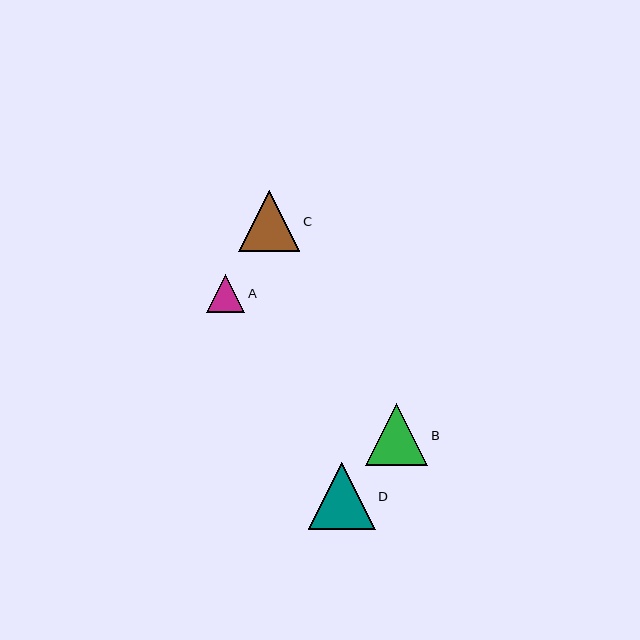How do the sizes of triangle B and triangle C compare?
Triangle B and triangle C are approximately the same size.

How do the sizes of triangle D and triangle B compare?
Triangle D and triangle B are approximately the same size.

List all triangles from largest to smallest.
From largest to smallest: D, B, C, A.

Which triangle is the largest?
Triangle D is the largest with a size of approximately 67 pixels.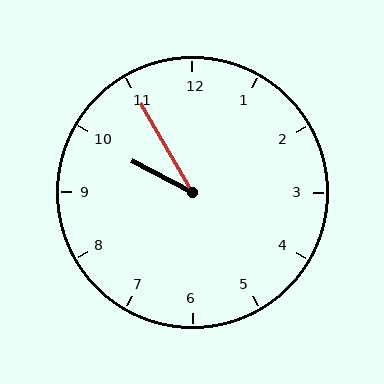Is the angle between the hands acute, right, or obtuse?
It is acute.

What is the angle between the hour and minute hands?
Approximately 32 degrees.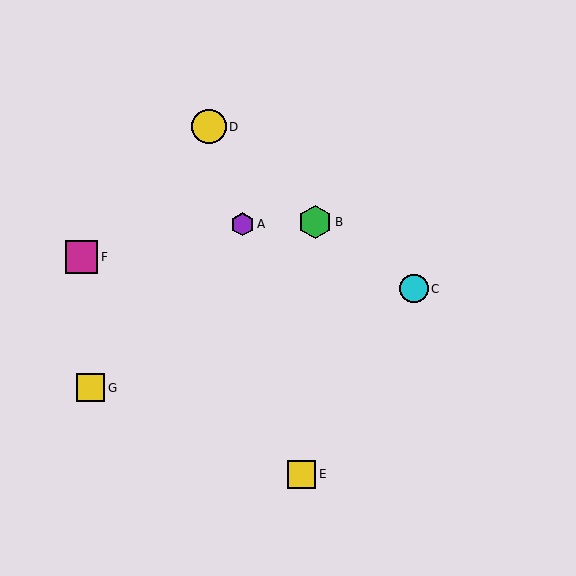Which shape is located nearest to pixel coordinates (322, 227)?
The green hexagon (labeled B) at (315, 222) is nearest to that location.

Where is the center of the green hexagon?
The center of the green hexagon is at (315, 222).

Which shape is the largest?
The yellow circle (labeled D) is the largest.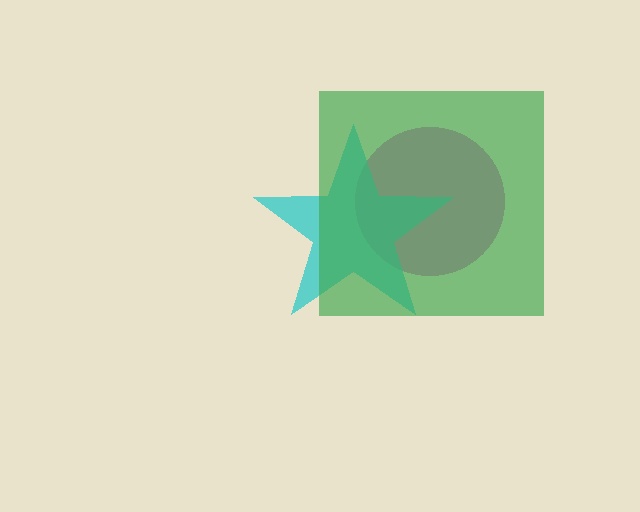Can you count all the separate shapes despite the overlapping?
Yes, there are 3 separate shapes.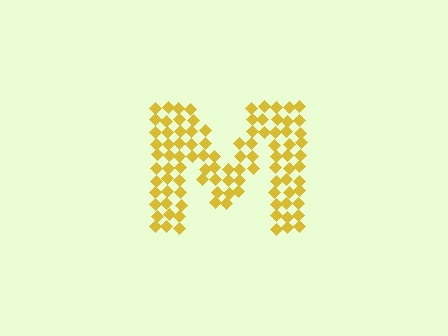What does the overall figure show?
The overall figure shows the letter M.